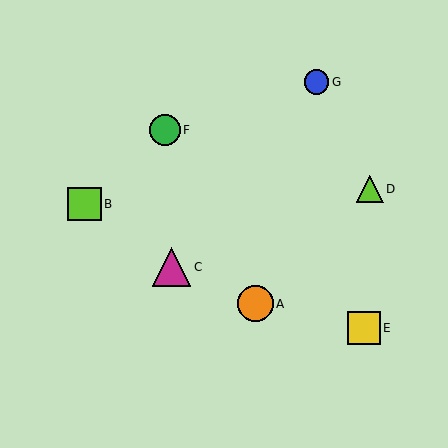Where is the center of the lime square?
The center of the lime square is at (84, 204).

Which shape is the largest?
The magenta triangle (labeled C) is the largest.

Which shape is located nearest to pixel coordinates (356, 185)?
The lime triangle (labeled D) at (370, 189) is nearest to that location.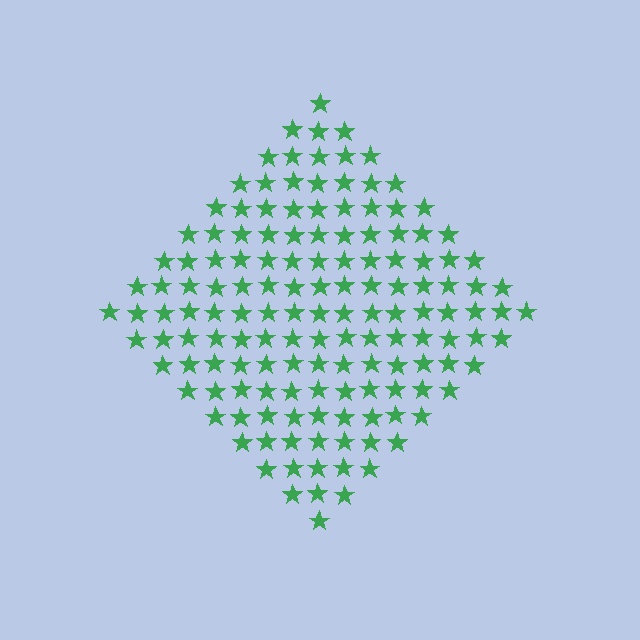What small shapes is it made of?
It is made of small stars.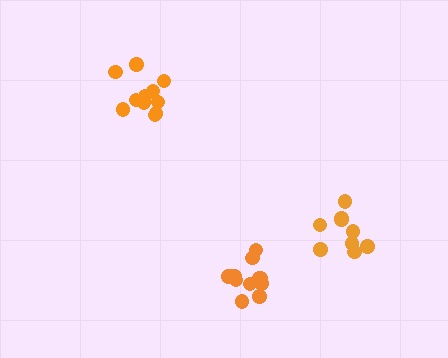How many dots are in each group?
Group 1: 12 dots, Group 2: 11 dots, Group 3: 9 dots (32 total).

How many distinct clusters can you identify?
There are 3 distinct clusters.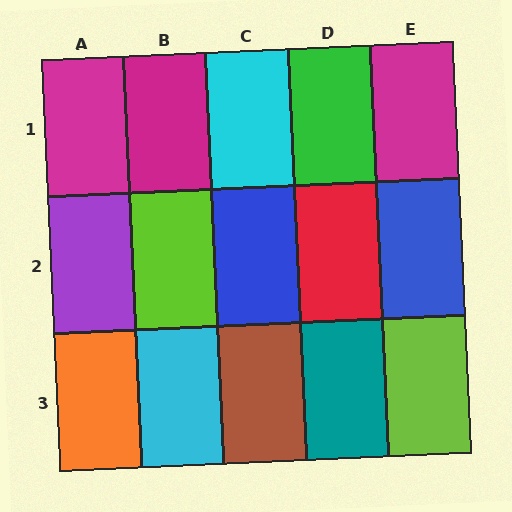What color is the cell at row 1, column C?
Cyan.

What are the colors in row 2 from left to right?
Purple, lime, blue, red, blue.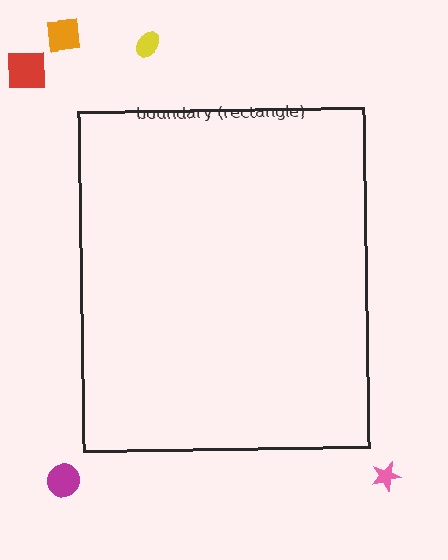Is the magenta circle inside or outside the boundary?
Outside.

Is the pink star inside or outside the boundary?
Outside.